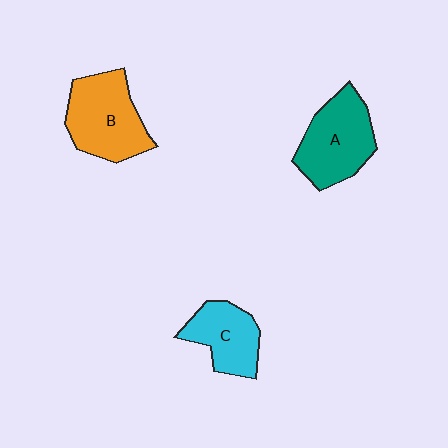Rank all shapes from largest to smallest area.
From largest to smallest: B (orange), A (teal), C (cyan).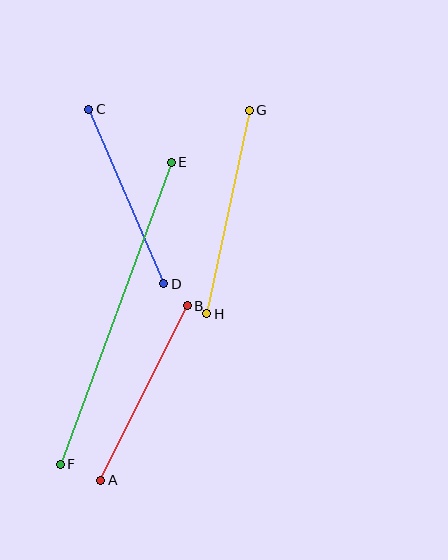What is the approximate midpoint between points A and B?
The midpoint is at approximately (144, 393) pixels.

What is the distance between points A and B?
The distance is approximately 195 pixels.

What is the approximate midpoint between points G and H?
The midpoint is at approximately (228, 212) pixels.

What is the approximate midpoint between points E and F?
The midpoint is at approximately (116, 313) pixels.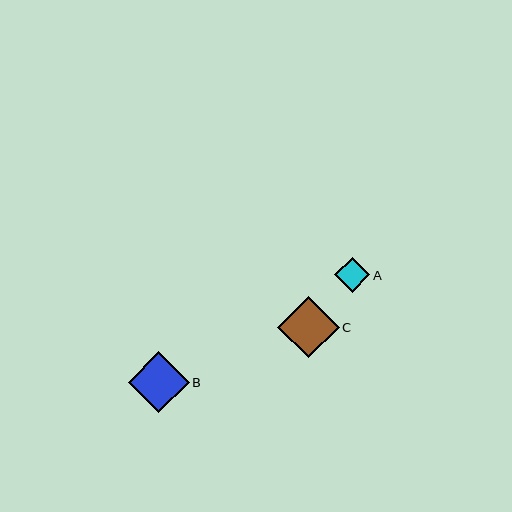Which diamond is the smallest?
Diamond A is the smallest with a size of approximately 35 pixels.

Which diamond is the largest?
Diamond C is the largest with a size of approximately 61 pixels.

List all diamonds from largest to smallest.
From largest to smallest: C, B, A.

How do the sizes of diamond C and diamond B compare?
Diamond C and diamond B are approximately the same size.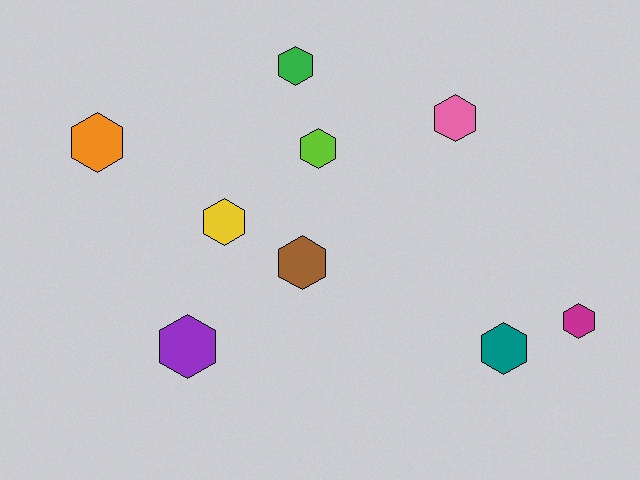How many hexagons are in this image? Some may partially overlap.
There are 9 hexagons.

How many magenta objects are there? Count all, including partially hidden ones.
There is 1 magenta object.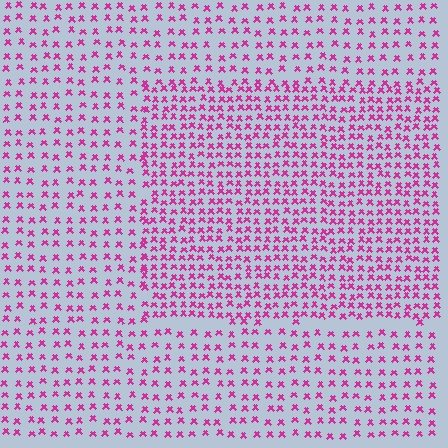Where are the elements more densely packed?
The elements are more densely packed inside the rectangle boundary.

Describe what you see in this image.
The image contains small magenta elements arranged at two different densities. A rectangle-shaped region is visible where the elements are more densely packed than the surrounding area.